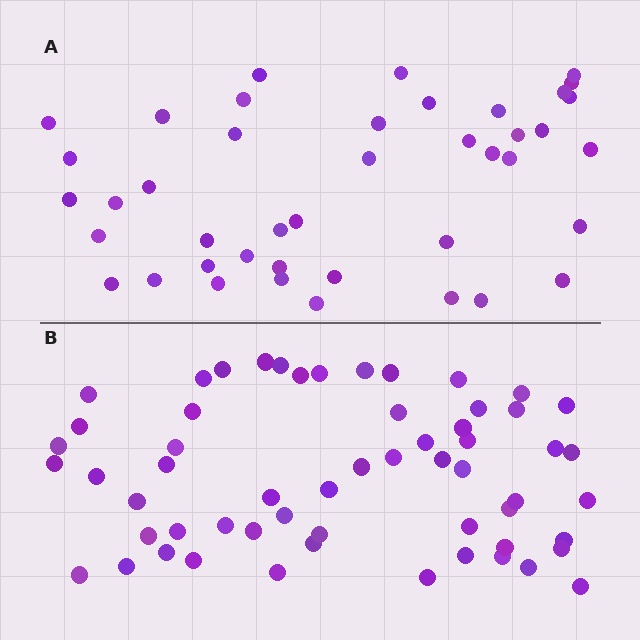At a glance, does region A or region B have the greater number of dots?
Region B (the bottom region) has more dots.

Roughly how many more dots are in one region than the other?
Region B has approximately 15 more dots than region A.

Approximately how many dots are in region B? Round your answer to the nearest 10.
About 60 dots. (The exact count is 58, which rounds to 60.)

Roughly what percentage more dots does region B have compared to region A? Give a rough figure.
About 40% more.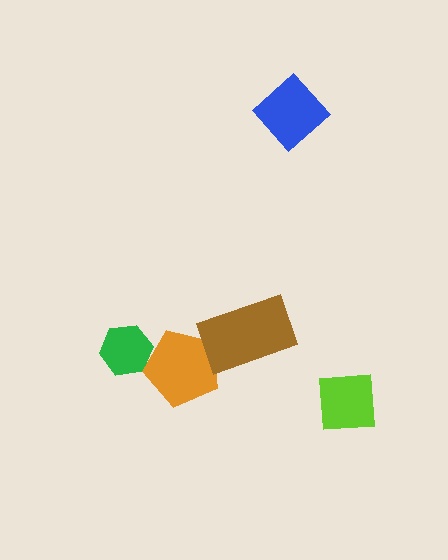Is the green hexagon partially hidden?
Yes, it is partially covered by another shape.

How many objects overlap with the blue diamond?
0 objects overlap with the blue diamond.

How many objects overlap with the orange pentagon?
2 objects overlap with the orange pentagon.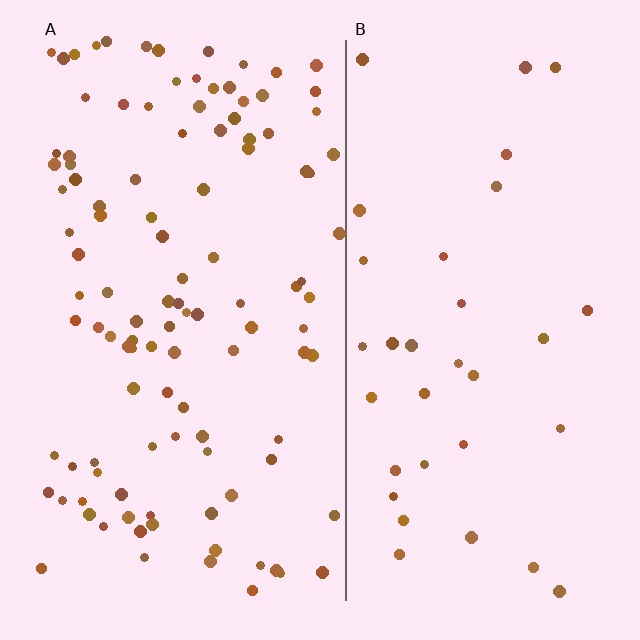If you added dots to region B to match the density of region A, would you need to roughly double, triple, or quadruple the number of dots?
Approximately triple.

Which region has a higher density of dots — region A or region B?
A (the left).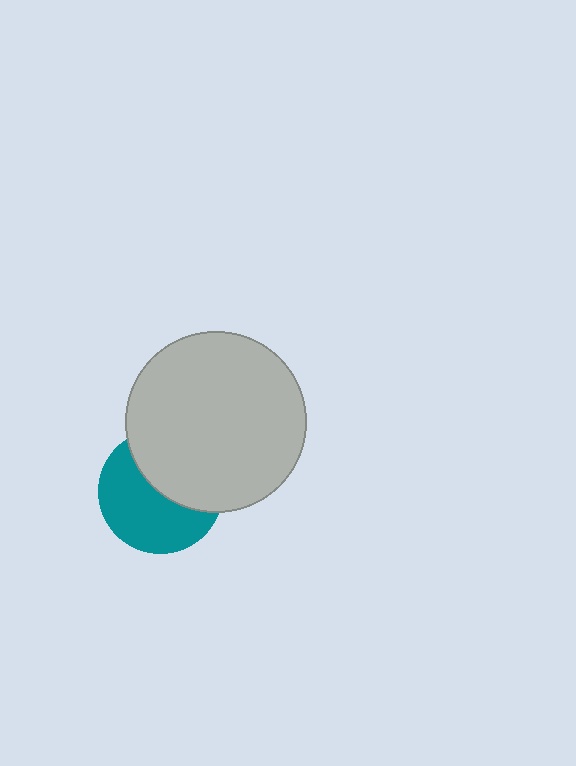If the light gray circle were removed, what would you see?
You would see the complete teal circle.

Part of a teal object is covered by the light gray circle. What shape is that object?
It is a circle.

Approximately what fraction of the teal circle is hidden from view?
Roughly 45% of the teal circle is hidden behind the light gray circle.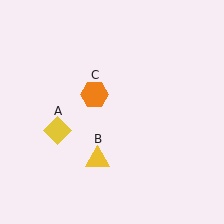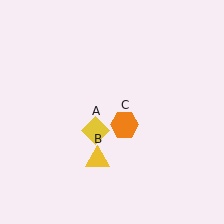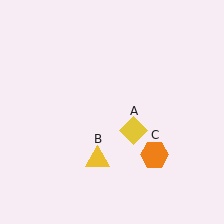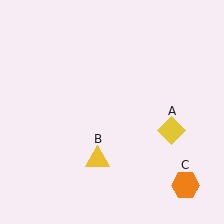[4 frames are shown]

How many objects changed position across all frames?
2 objects changed position: yellow diamond (object A), orange hexagon (object C).